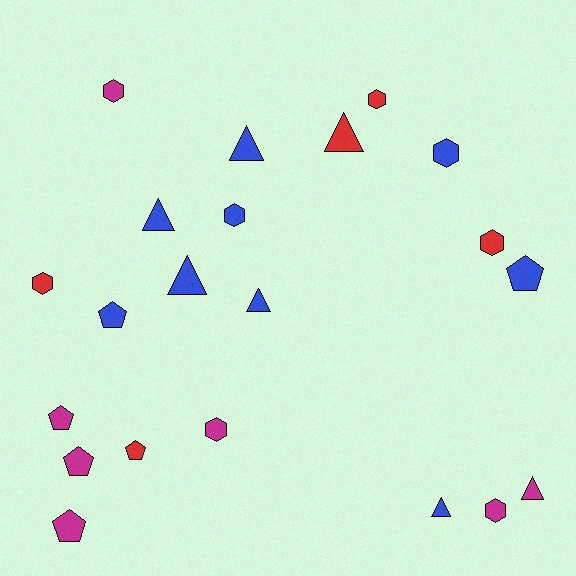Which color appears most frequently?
Blue, with 9 objects.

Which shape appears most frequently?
Hexagon, with 8 objects.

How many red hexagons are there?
There are 3 red hexagons.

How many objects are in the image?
There are 21 objects.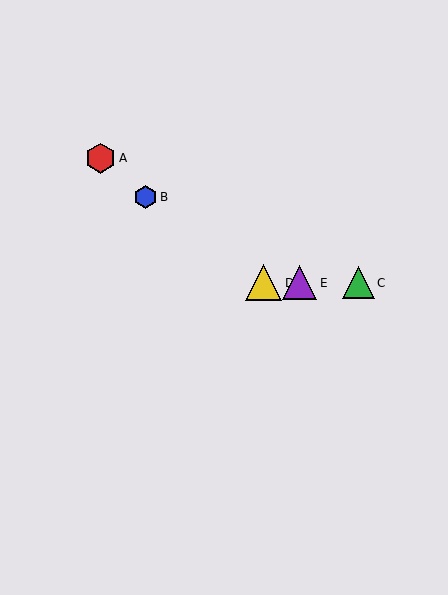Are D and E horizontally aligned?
Yes, both are at y≈283.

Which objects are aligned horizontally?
Objects C, D, E are aligned horizontally.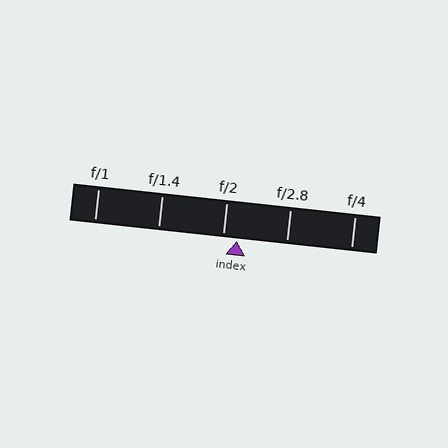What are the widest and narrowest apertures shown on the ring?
The widest aperture shown is f/1 and the narrowest is f/4.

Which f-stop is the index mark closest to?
The index mark is closest to f/2.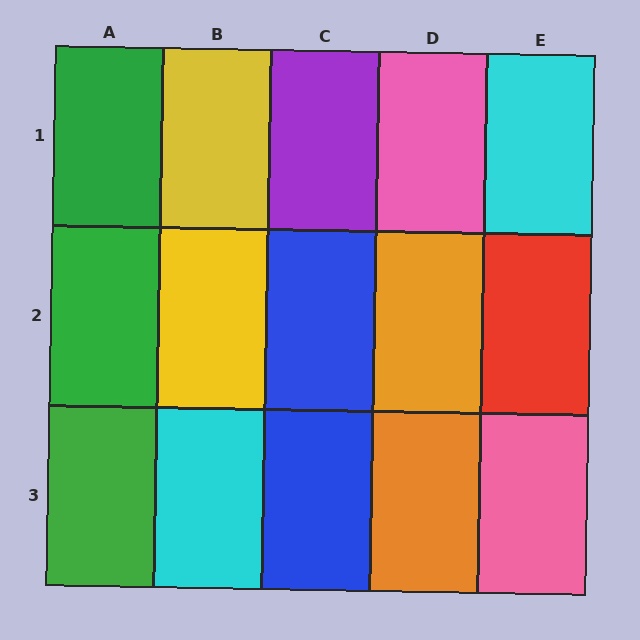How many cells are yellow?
2 cells are yellow.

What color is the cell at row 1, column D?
Pink.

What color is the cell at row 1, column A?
Green.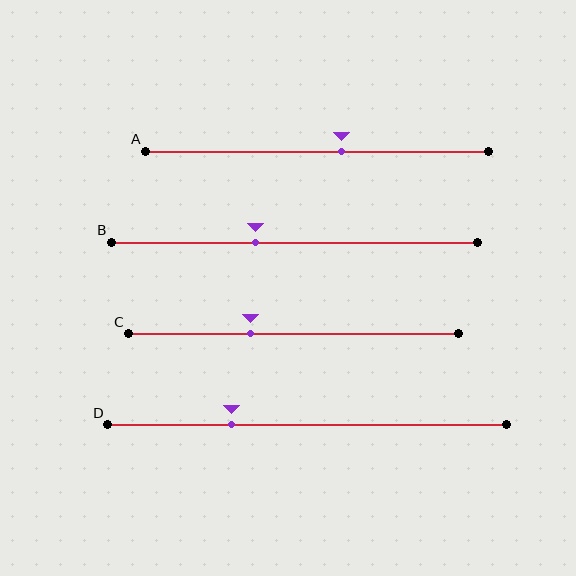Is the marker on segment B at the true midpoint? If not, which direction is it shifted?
No, the marker on segment B is shifted to the left by about 11% of the segment length.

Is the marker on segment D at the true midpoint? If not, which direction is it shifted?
No, the marker on segment D is shifted to the left by about 19% of the segment length.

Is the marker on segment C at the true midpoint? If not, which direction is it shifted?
No, the marker on segment C is shifted to the left by about 13% of the segment length.